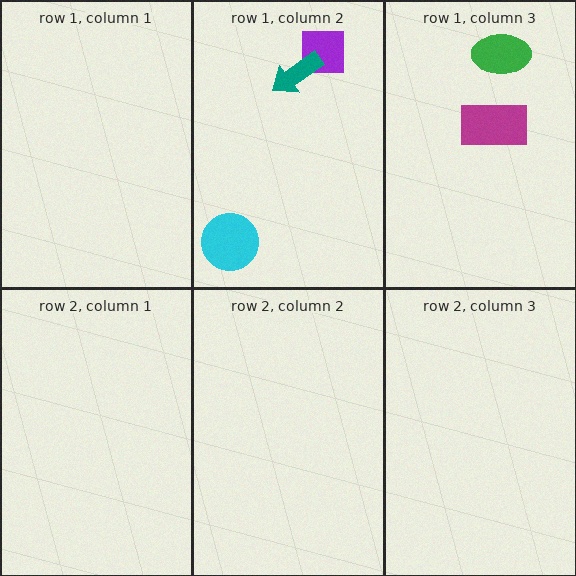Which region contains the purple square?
The row 1, column 2 region.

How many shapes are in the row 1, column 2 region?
3.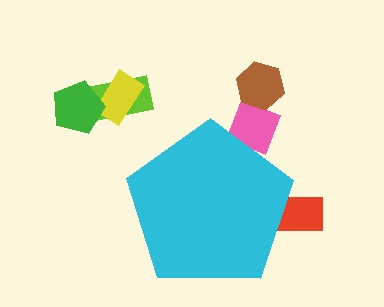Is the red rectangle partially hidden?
Yes, the red rectangle is partially hidden behind the cyan pentagon.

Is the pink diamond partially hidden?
Yes, the pink diamond is partially hidden behind the cyan pentagon.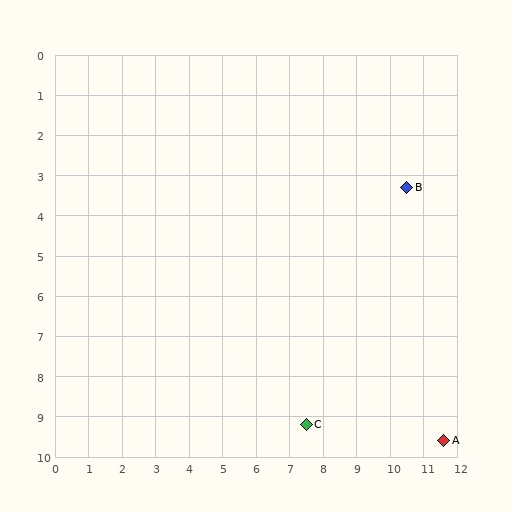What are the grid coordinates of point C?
Point C is at approximately (7.5, 9.2).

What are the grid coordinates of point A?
Point A is at approximately (11.6, 9.6).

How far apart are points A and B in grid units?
Points A and B are about 6.4 grid units apart.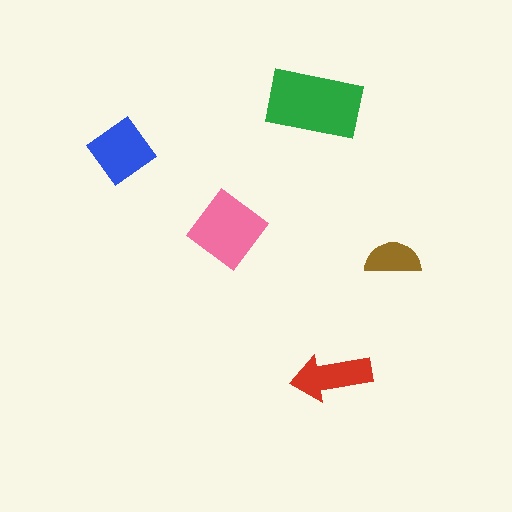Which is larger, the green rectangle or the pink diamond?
The green rectangle.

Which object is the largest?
The green rectangle.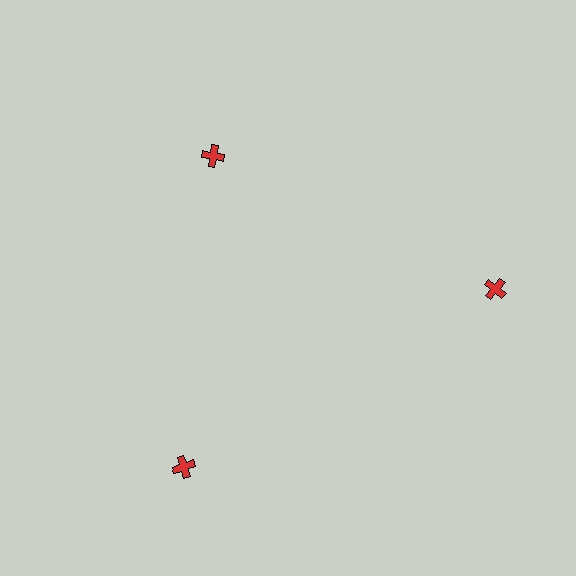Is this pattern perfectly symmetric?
No. The 3 red crosses are arranged in a ring, but one element near the 11 o'clock position is pulled inward toward the center, breaking the 3-fold rotational symmetry.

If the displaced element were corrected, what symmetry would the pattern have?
It would have 3-fold rotational symmetry — the pattern would map onto itself every 120 degrees.